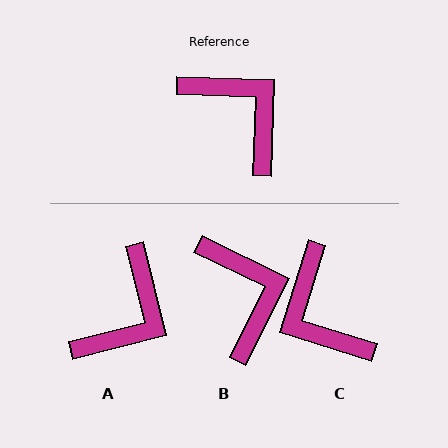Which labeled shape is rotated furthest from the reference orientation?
C, about 164 degrees away.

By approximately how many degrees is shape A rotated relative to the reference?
Approximately 74 degrees clockwise.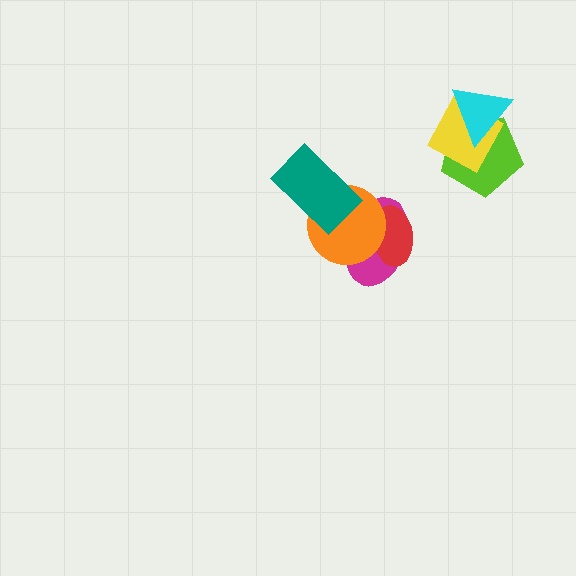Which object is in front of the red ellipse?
The orange circle is in front of the red ellipse.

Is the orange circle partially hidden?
Yes, it is partially covered by another shape.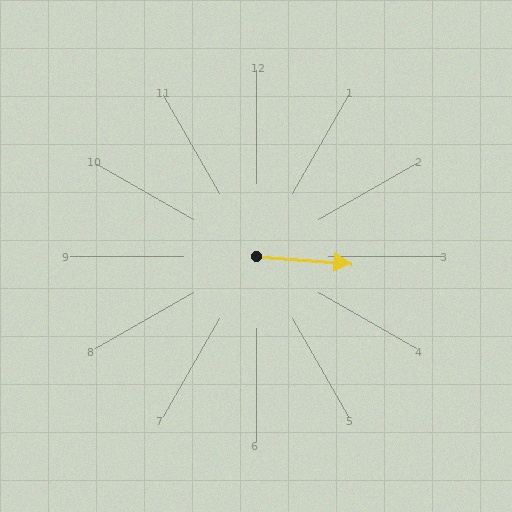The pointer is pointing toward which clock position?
Roughly 3 o'clock.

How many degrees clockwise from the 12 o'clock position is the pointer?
Approximately 94 degrees.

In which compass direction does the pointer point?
East.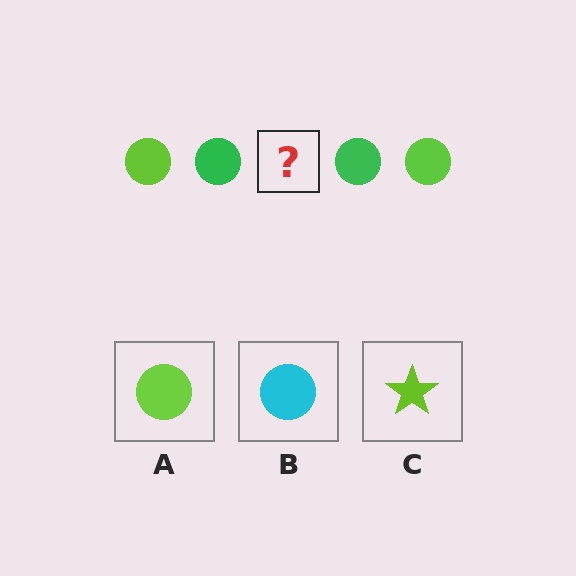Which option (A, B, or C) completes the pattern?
A.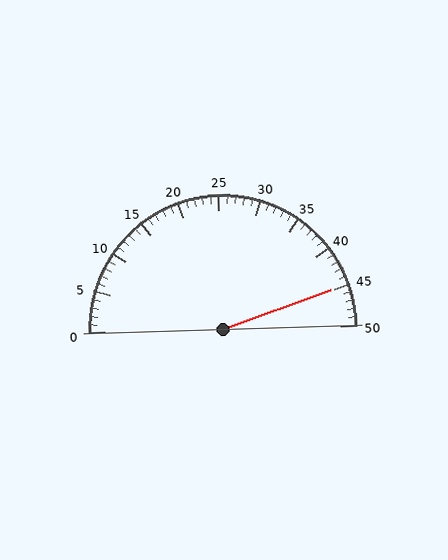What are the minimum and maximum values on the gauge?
The gauge ranges from 0 to 50.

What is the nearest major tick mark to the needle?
The nearest major tick mark is 45.